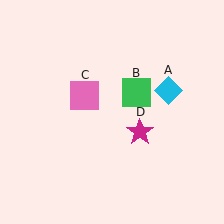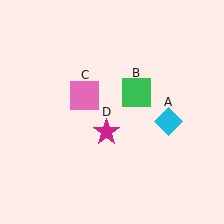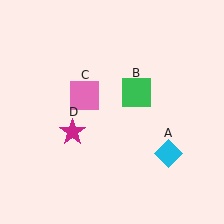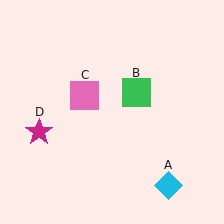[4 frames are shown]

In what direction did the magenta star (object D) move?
The magenta star (object D) moved left.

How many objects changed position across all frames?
2 objects changed position: cyan diamond (object A), magenta star (object D).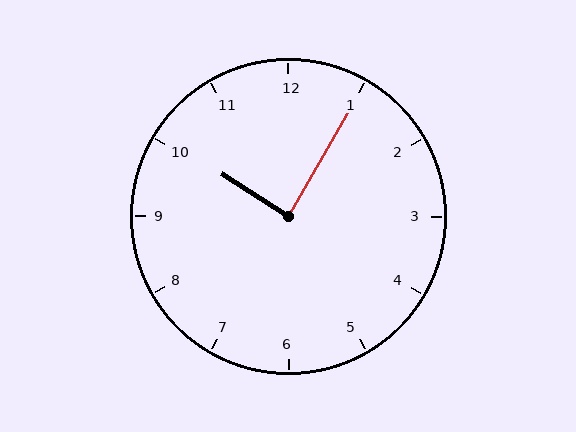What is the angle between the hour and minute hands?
Approximately 88 degrees.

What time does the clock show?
10:05.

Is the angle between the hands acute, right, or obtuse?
It is right.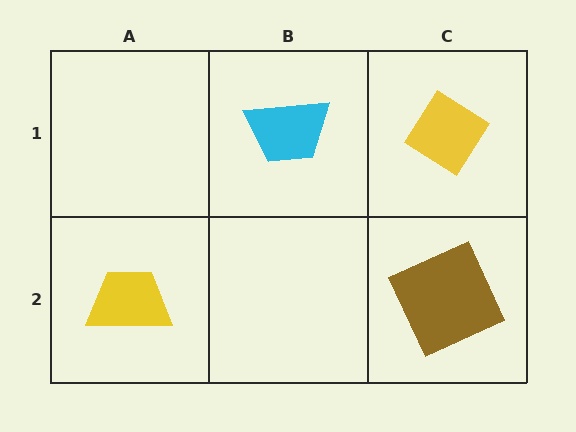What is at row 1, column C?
A yellow diamond.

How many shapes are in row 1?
2 shapes.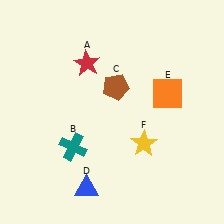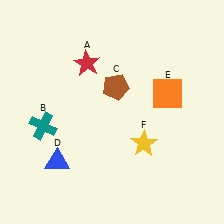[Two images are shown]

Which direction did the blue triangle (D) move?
The blue triangle (D) moved left.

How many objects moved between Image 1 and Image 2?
2 objects moved between the two images.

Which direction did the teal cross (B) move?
The teal cross (B) moved left.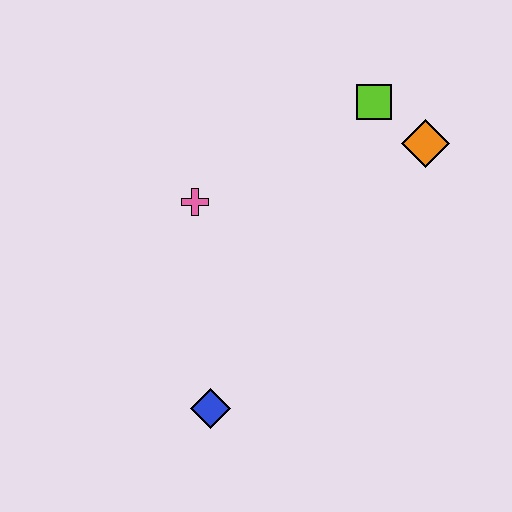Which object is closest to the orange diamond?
The lime square is closest to the orange diamond.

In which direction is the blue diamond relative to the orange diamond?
The blue diamond is below the orange diamond.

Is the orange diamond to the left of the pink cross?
No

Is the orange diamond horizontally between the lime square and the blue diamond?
No